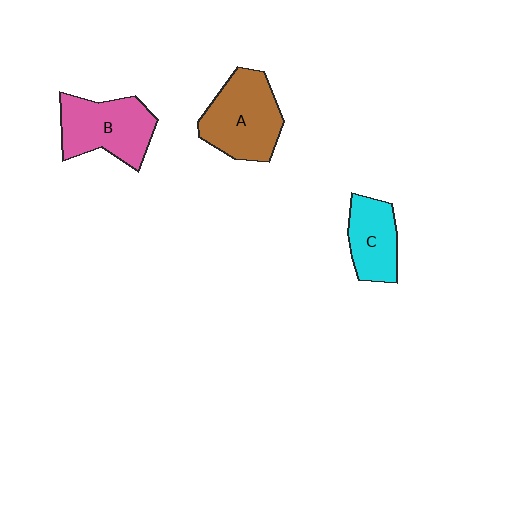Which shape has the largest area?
Shape A (brown).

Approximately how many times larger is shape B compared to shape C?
Approximately 1.4 times.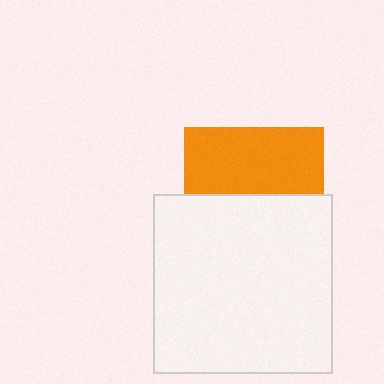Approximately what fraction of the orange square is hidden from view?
Roughly 53% of the orange square is hidden behind the white square.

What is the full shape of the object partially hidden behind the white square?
The partially hidden object is an orange square.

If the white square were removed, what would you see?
You would see the complete orange square.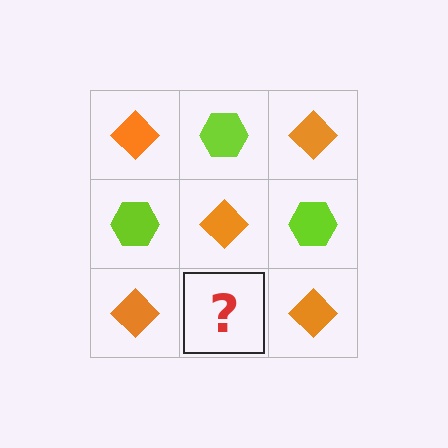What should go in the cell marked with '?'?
The missing cell should contain a lime hexagon.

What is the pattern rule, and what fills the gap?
The rule is that it alternates orange diamond and lime hexagon in a checkerboard pattern. The gap should be filled with a lime hexagon.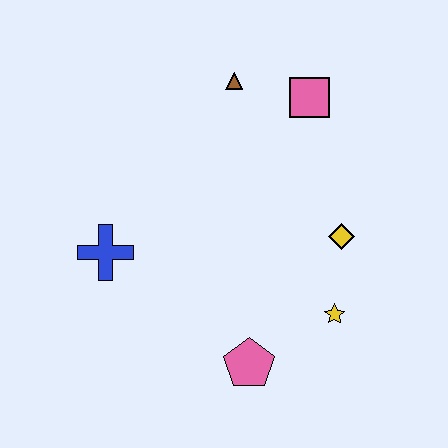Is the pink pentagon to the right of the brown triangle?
Yes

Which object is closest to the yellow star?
The yellow diamond is closest to the yellow star.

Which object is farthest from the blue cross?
The pink square is farthest from the blue cross.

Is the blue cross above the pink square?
No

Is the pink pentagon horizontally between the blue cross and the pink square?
Yes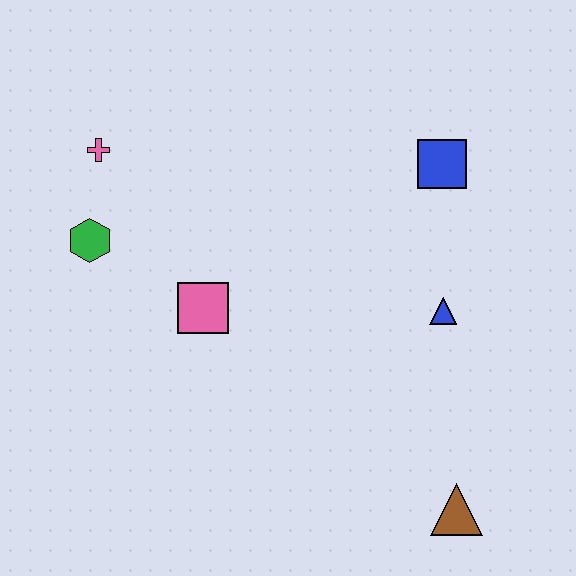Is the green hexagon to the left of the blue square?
Yes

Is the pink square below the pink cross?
Yes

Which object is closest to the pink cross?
The green hexagon is closest to the pink cross.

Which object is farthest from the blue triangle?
The pink cross is farthest from the blue triangle.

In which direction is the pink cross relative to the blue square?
The pink cross is to the left of the blue square.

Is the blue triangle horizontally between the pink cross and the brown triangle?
Yes